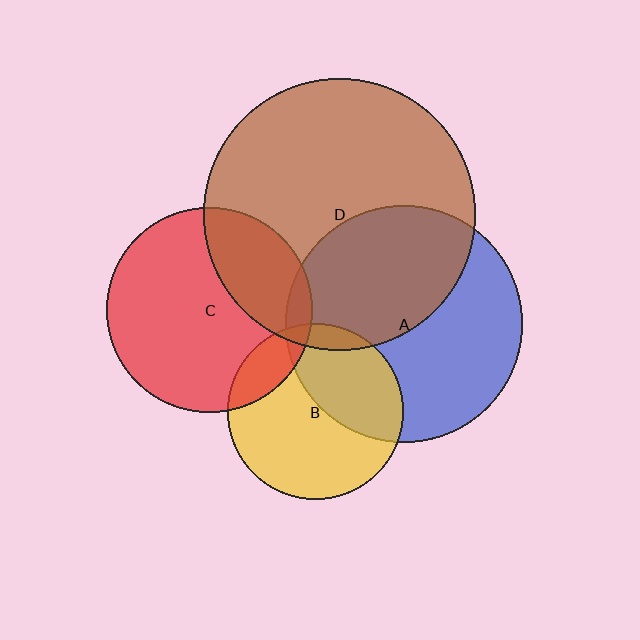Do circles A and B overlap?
Yes.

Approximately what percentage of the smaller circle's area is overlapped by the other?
Approximately 40%.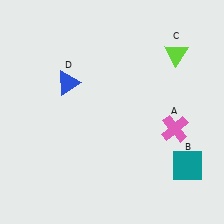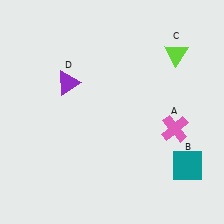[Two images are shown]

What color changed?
The triangle (D) changed from blue in Image 1 to purple in Image 2.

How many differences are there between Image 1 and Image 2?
There is 1 difference between the two images.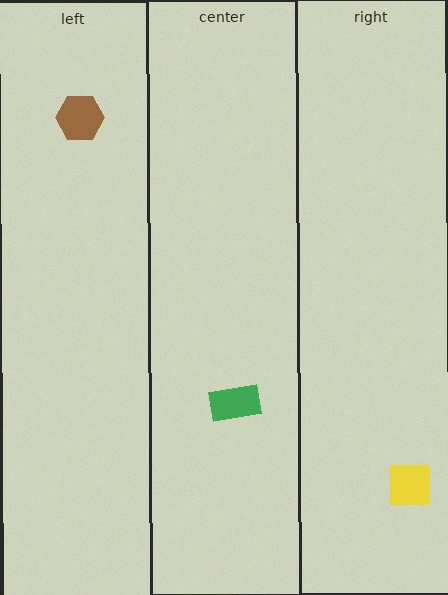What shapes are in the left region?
The brown hexagon.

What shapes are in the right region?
The yellow square.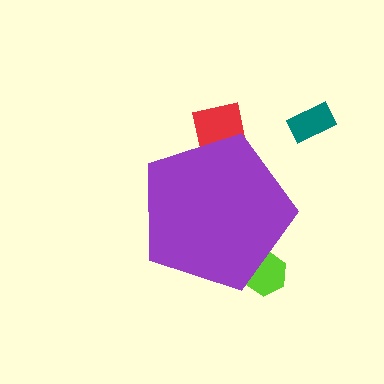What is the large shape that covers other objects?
A purple pentagon.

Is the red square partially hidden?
Yes, the red square is partially hidden behind the purple pentagon.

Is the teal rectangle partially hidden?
No, the teal rectangle is fully visible.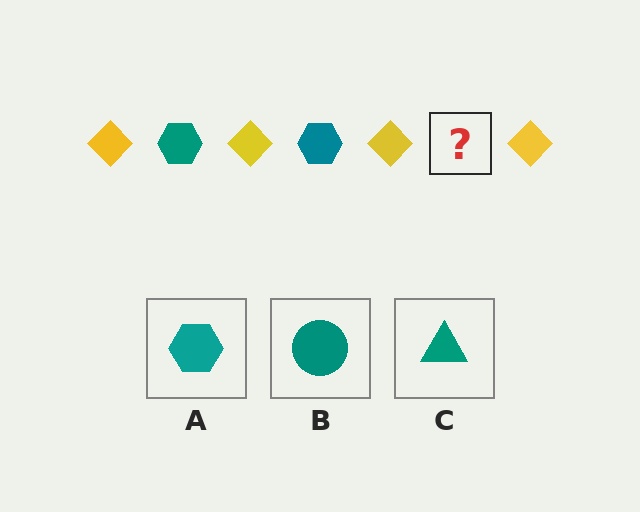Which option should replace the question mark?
Option A.